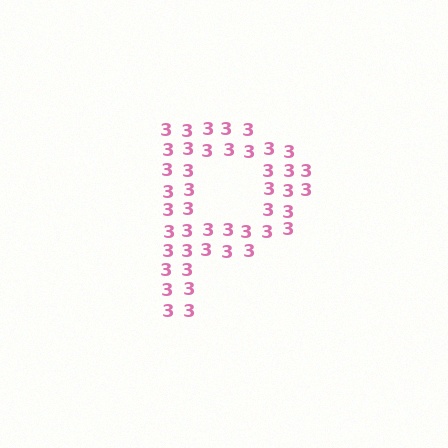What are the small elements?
The small elements are digit 3's.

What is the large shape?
The large shape is the letter P.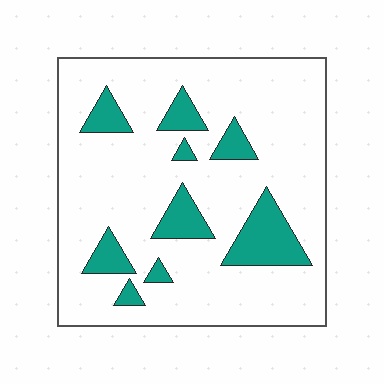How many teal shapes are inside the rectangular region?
9.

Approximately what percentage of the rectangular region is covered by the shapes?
Approximately 15%.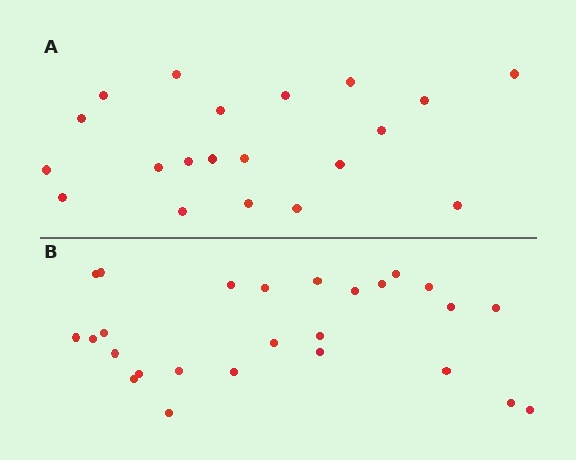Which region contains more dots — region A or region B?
Region B (the bottom region) has more dots.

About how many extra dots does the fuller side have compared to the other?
Region B has about 6 more dots than region A.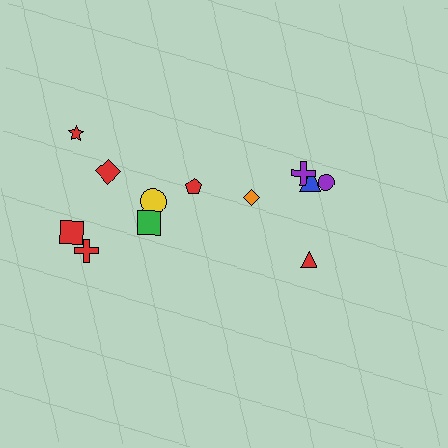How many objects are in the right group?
There are 5 objects.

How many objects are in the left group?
There are 7 objects.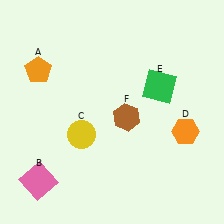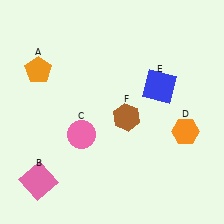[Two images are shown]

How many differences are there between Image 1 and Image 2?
There are 2 differences between the two images.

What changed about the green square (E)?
In Image 1, E is green. In Image 2, it changed to blue.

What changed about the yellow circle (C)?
In Image 1, C is yellow. In Image 2, it changed to pink.